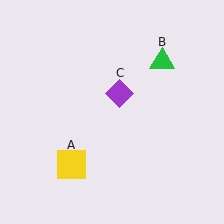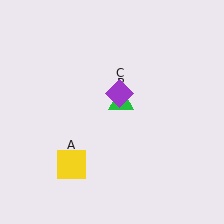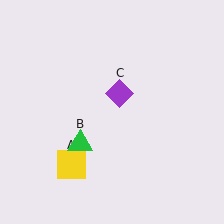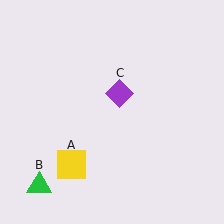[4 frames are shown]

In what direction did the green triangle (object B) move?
The green triangle (object B) moved down and to the left.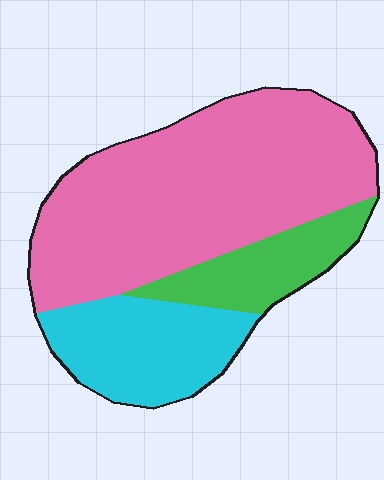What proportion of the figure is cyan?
Cyan takes up about one quarter (1/4) of the figure.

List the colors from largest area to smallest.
From largest to smallest: pink, cyan, green.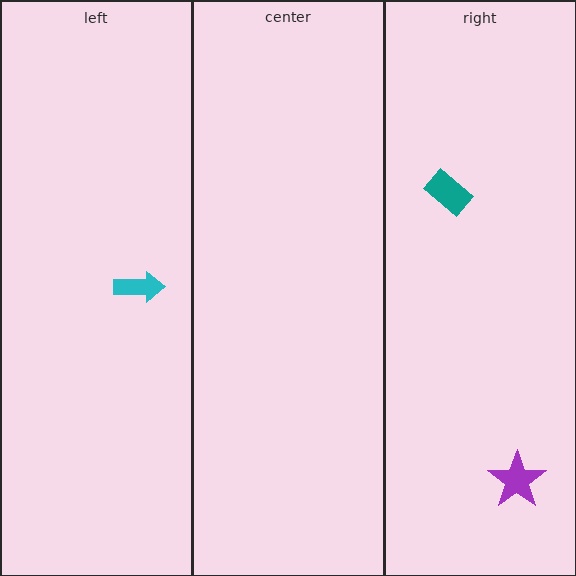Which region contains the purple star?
The right region.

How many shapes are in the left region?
1.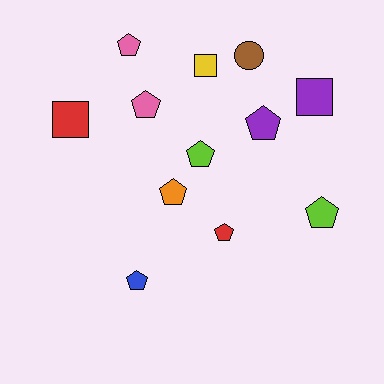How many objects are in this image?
There are 12 objects.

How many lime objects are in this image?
There are 2 lime objects.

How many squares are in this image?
There are 3 squares.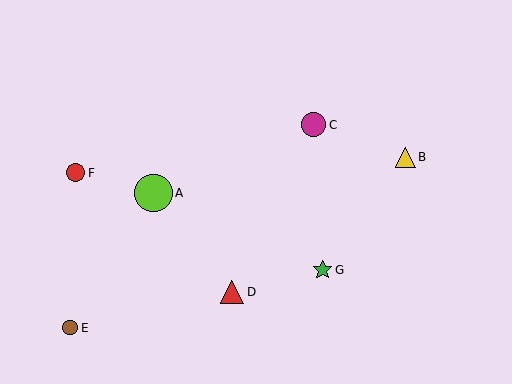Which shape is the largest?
The lime circle (labeled A) is the largest.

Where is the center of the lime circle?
The center of the lime circle is at (154, 193).